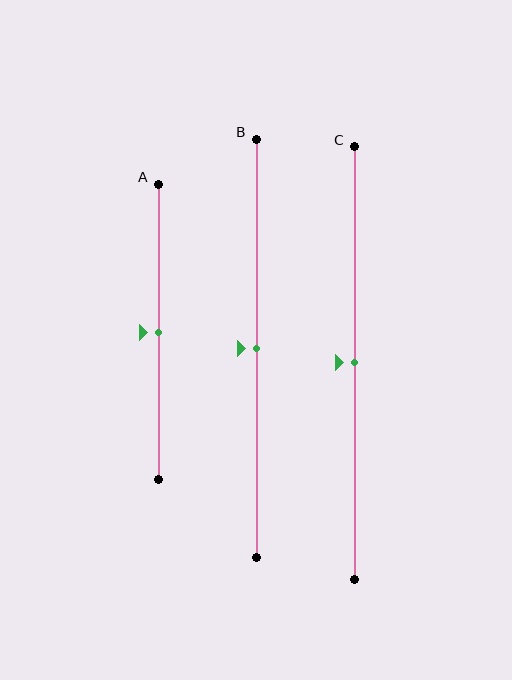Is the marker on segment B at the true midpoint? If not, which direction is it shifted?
Yes, the marker on segment B is at the true midpoint.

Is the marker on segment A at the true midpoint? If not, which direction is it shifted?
Yes, the marker on segment A is at the true midpoint.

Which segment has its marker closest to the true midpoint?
Segment A has its marker closest to the true midpoint.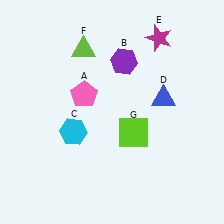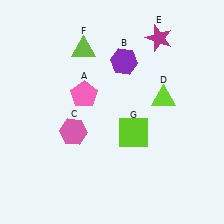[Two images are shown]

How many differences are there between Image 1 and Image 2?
There are 2 differences between the two images.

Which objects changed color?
C changed from cyan to pink. D changed from blue to lime.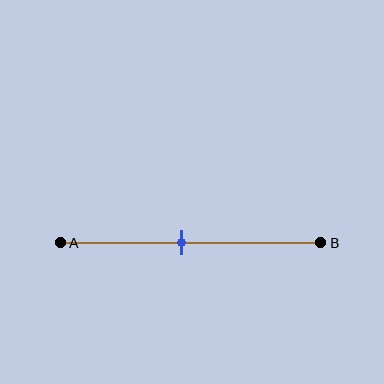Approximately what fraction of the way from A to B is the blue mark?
The blue mark is approximately 45% of the way from A to B.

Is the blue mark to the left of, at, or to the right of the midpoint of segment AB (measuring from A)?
The blue mark is to the left of the midpoint of segment AB.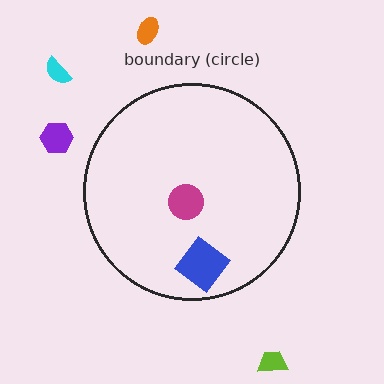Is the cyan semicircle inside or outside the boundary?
Outside.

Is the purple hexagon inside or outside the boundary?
Outside.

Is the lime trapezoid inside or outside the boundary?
Outside.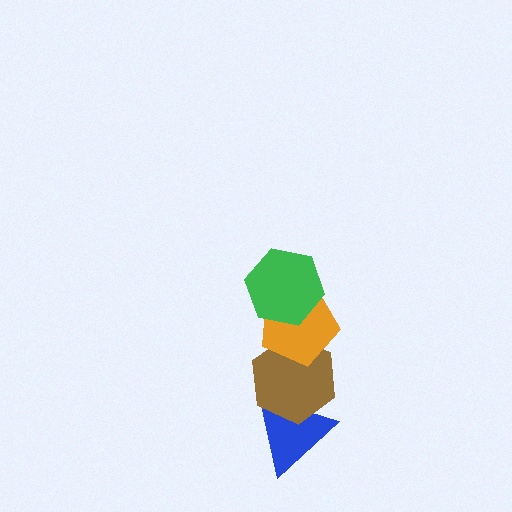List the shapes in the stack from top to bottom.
From top to bottom: the green hexagon, the orange pentagon, the brown hexagon, the blue triangle.